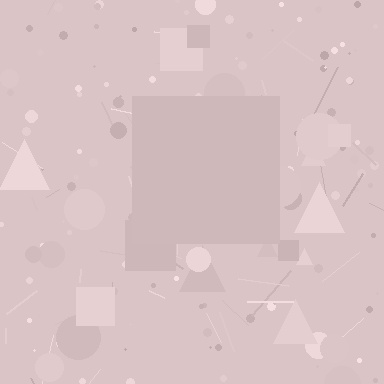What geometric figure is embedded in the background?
A square is embedded in the background.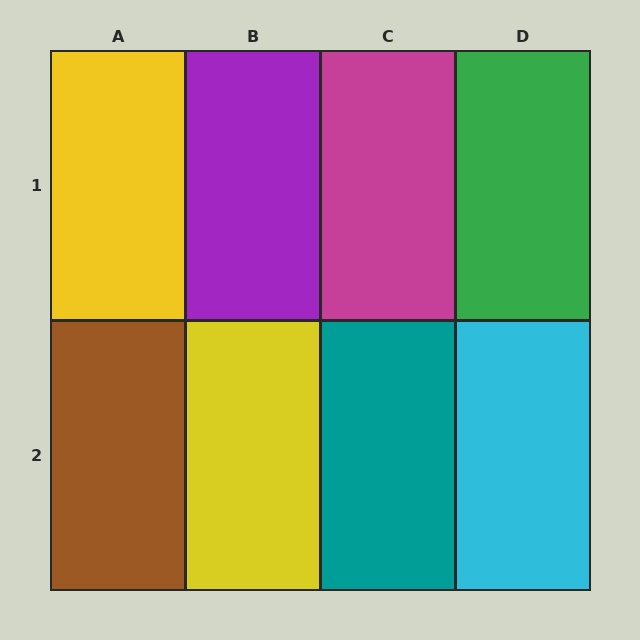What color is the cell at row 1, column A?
Yellow.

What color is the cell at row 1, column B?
Purple.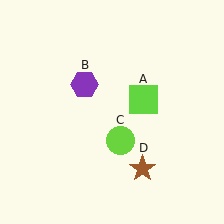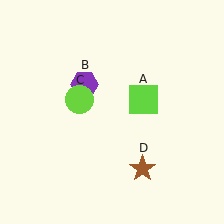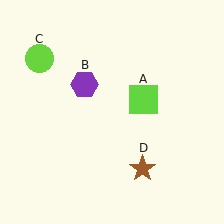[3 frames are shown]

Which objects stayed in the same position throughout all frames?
Lime square (object A) and purple hexagon (object B) and brown star (object D) remained stationary.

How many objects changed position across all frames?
1 object changed position: lime circle (object C).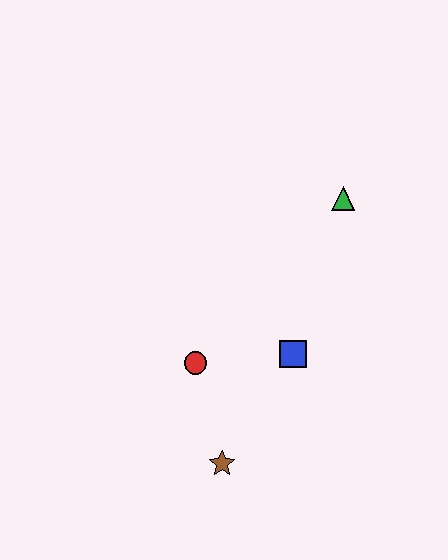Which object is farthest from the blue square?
The green triangle is farthest from the blue square.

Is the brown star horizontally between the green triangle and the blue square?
No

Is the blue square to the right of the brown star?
Yes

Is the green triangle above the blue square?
Yes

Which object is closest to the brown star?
The red circle is closest to the brown star.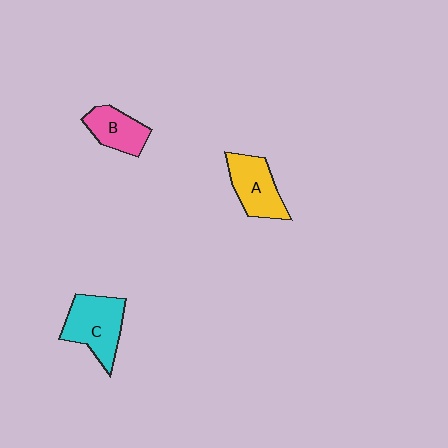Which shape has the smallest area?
Shape B (pink).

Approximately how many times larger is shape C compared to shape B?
Approximately 1.4 times.